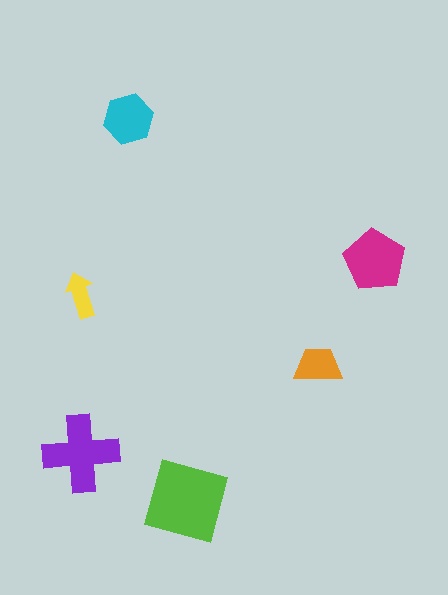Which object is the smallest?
The yellow arrow.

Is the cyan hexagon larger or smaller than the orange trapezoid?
Larger.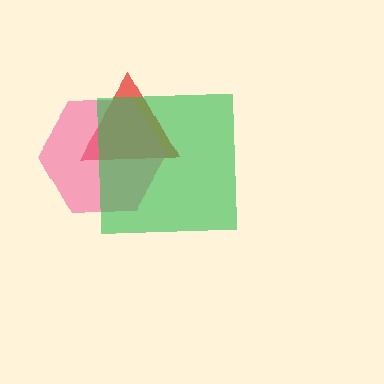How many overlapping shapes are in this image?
There are 3 overlapping shapes in the image.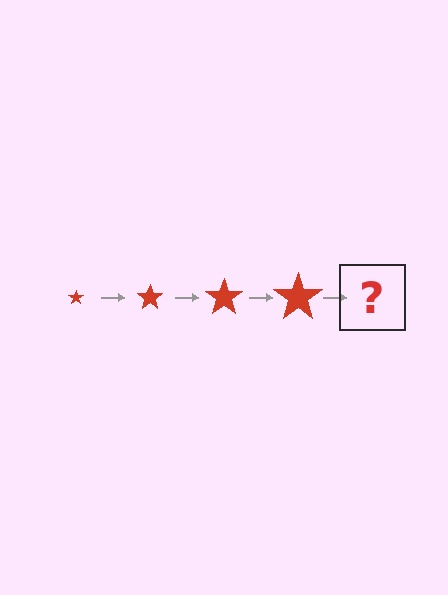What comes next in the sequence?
The next element should be a red star, larger than the previous one.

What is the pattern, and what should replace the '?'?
The pattern is that the star gets progressively larger each step. The '?' should be a red star, larger than the previous one.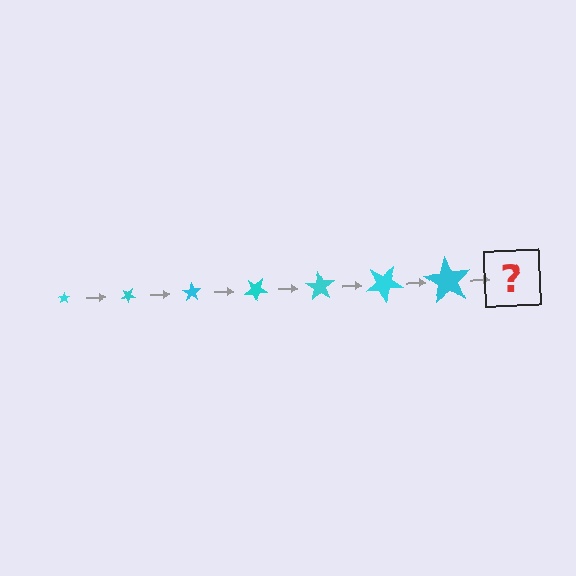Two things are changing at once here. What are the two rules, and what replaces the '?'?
The two rules are that the star grows larger each step and it rotates 35 degrees each step. The '?' should be a star, larger than the previous one and rotated 245 degrees from the start.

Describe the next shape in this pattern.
It should be a star, larger than the previous one and rotated 245 degrees from the start.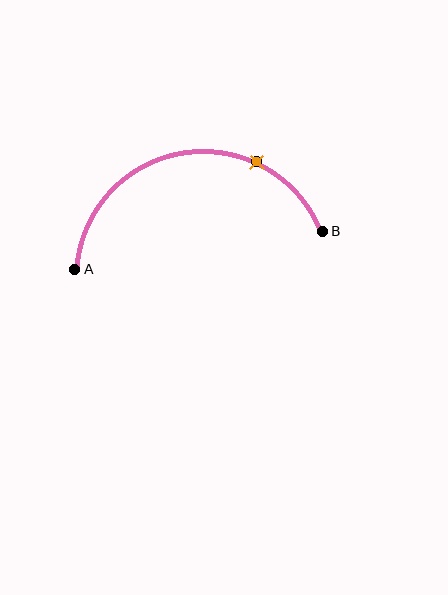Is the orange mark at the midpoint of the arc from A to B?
No. The orange mark lies on the arc but is closer to endpoint B. The arc midpoint would be at the point on the curve equidistant along the arc from both A and B.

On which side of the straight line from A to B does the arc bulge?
The arc bulges above the straight line connecting A and B.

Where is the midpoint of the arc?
The arc midpoint is the point on the curve farthest from the straight line joining A and B. It sits above that line.